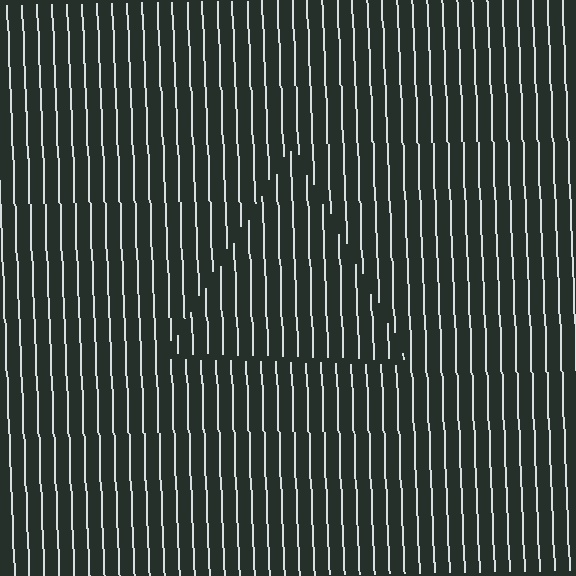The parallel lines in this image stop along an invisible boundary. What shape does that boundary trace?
An illusory triangle. The interior of the shape contains the same grating, shifted by half a period — the contour is defined by the phase discontinuity where line-ends from the inner and outer gratings abut.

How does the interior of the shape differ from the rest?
The interior of the shape contains the same grating, shifted by half a period — the contour is defined by the phase discontinuity where line-ends from the inner and outer gratings abut.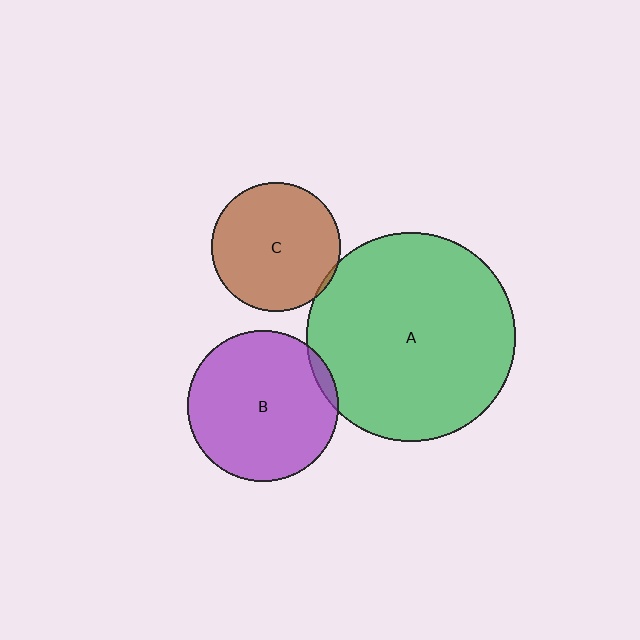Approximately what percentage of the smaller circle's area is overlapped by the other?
Approximately 5%.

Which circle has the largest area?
Circle A (green).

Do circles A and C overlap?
Yes.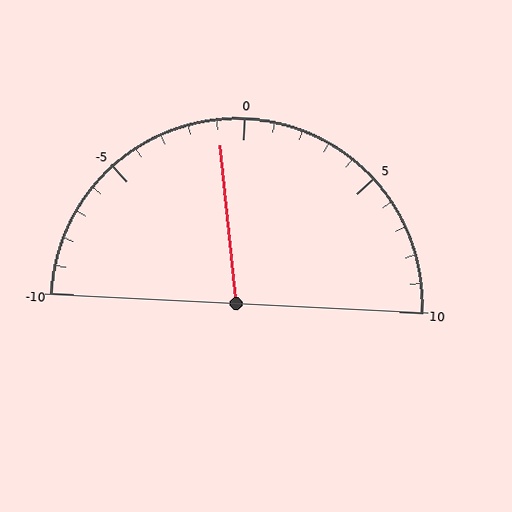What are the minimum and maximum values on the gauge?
The gauge ranges from -10 to 10.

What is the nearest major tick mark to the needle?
The nearest major tick mark is 0.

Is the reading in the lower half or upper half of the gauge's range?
The reading is in the lower half of the range (-10 to 10).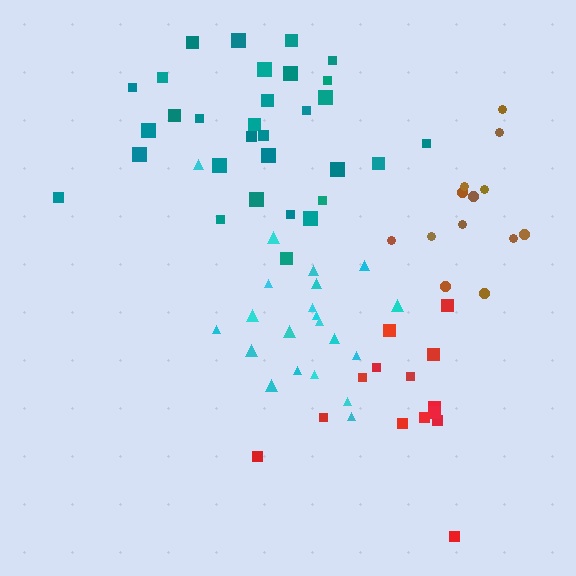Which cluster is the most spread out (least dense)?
Red.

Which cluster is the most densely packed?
Brown.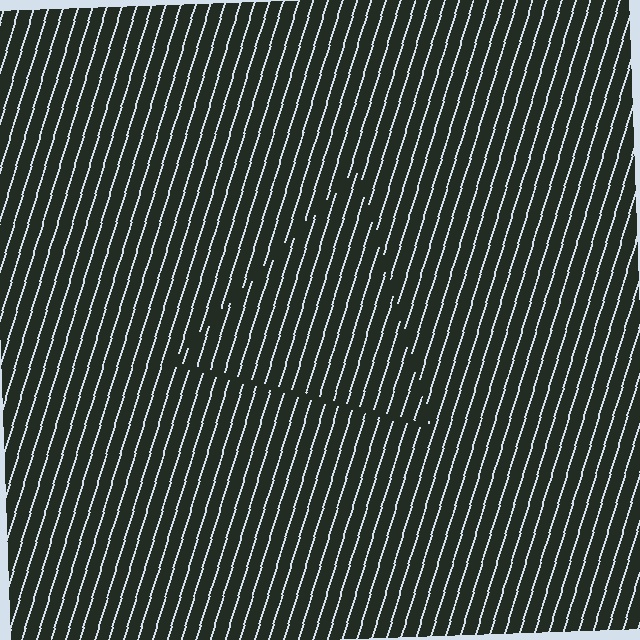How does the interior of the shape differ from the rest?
The interior of the shape contains the same grating, shifted by half a period — the contour is defined by the phase discontinuity where line-ends from the inner and outer gratings abut.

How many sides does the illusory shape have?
3 sides — the line-ends trace a triangle.